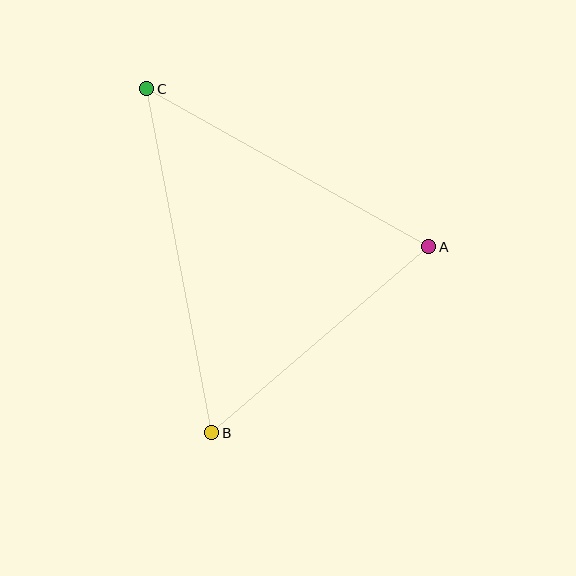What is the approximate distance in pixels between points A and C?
The distance between A and C is approximately 323 pixels.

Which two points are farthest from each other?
Points B and C are farthest from each other.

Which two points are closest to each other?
Points A and B are closest to each other.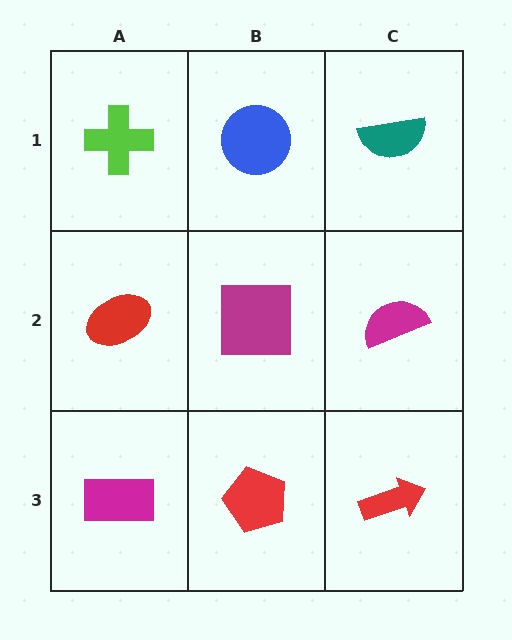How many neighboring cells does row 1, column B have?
3.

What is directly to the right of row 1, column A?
A blue circle.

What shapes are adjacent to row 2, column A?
A lime cross (row 1, column A), a magenta rectangle (row 3, column A), a magenta square (row 2, column B).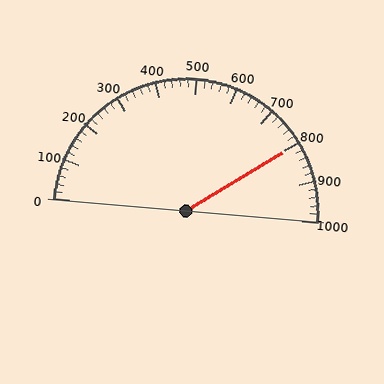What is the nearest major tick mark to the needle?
The nearest major tick mark is 800.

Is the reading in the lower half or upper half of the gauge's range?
The reading is in the upper half of the range (0 to 1000).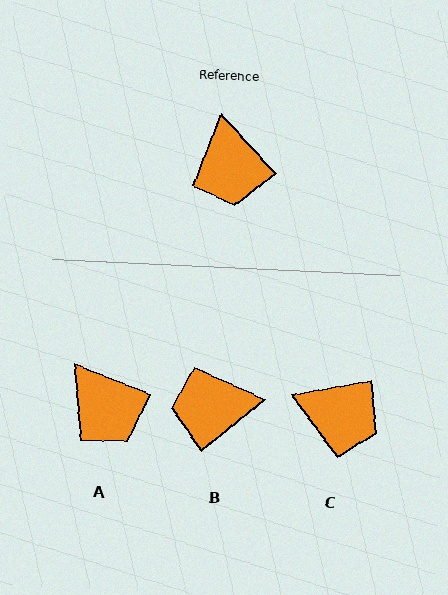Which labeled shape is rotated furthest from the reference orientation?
B, about 93 degrees away.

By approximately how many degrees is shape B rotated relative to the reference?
Approximately 93 degrees clockwise.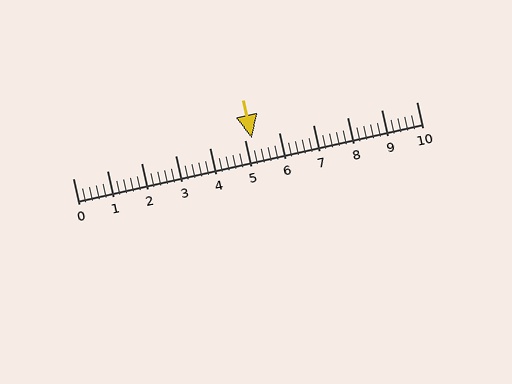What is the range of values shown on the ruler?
The ruler shows values from 0 to 10.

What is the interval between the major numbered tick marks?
The major tick marks are spaced 1 units apart.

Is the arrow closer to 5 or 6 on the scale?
The arrow is closer to 5.